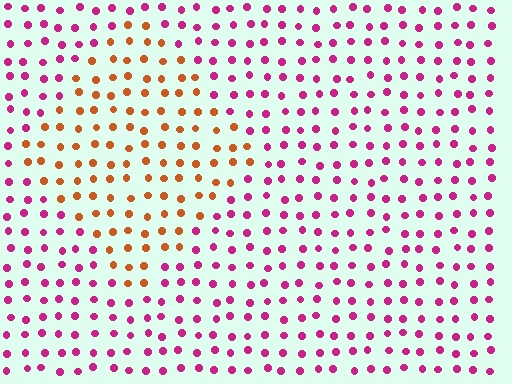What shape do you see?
I see a diamond.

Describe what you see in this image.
The image is filled with small magenta elements in a uniform arrangement. A diamond-shaped region is visible where the elements are tinted to a slightly different hue, forming a subtle color boundary.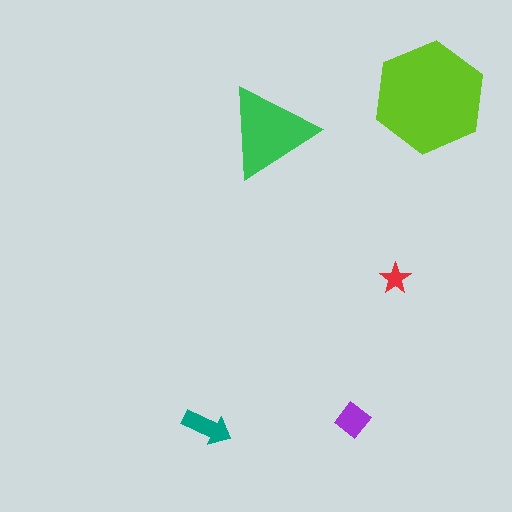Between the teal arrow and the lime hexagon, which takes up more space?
The lime hexagon.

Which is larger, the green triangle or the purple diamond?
The green triangle.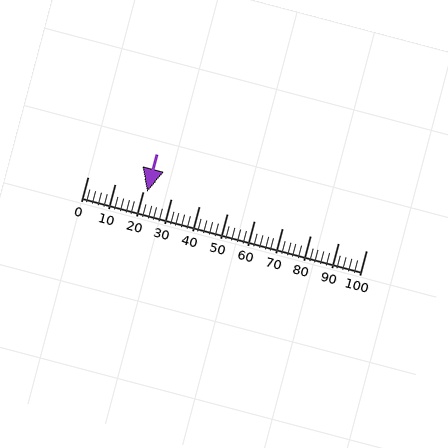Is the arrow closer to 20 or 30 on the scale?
The arrow is closer to 20.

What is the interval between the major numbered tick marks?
The major tick marks are spaced 10 units apart.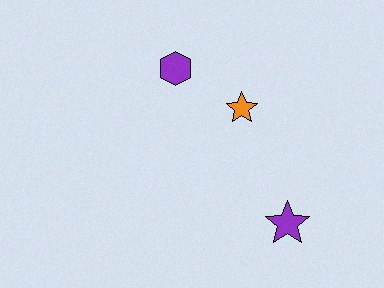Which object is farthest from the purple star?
The purple hexagon is farthest from the purple star.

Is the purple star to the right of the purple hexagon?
Yes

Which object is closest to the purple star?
The orange star is closest to the purple star.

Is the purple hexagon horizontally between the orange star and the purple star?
No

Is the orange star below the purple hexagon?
Yes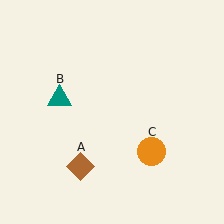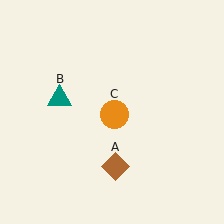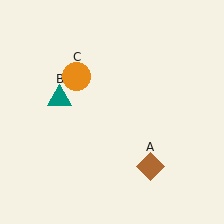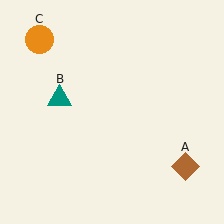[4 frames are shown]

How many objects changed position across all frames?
2 objects changed position: brown diamond (object A), orange circle (object C).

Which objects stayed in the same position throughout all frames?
Teal triangle (object B) remained stationary.